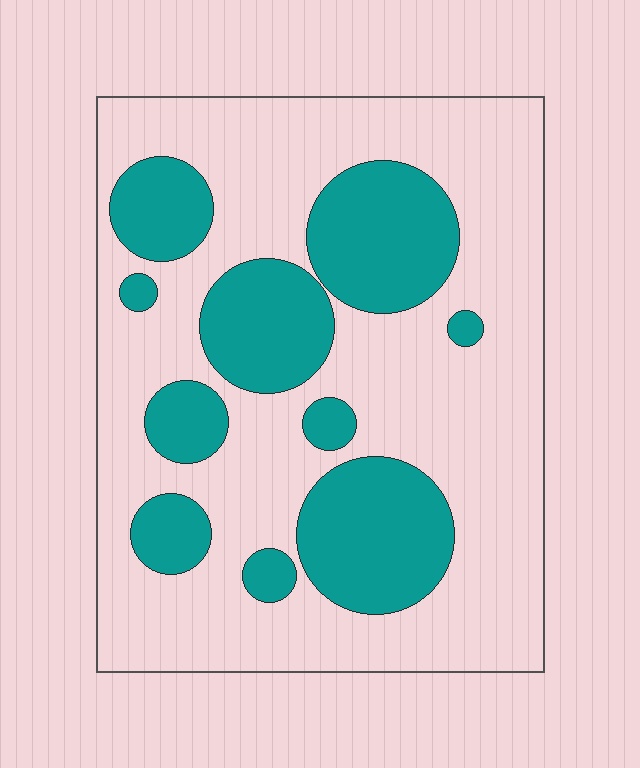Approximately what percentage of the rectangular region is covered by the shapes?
Approximately 30%.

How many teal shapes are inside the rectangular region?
10.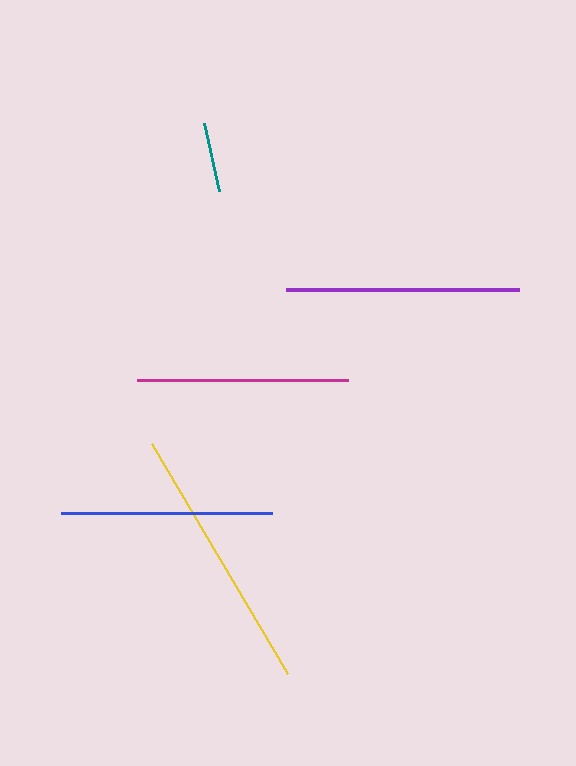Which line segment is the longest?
The yellow line is the longest at approximately 267 pixels.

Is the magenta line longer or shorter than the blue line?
The blue line is longer than the magenta line.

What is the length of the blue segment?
The blue segment is approximately 212 pixels long.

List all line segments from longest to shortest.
From longest to shortest: yellow, purple, blue, magenta, teal.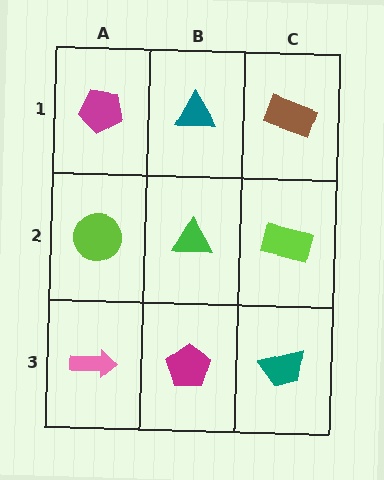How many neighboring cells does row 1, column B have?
3.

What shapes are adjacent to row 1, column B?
A green triangle (row 2, column B), a magenta pentagon (row 1, column A), a brown rectangle (row 1, column C).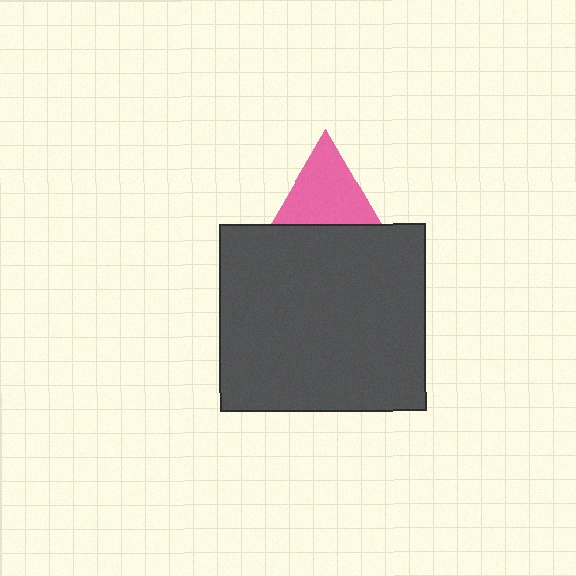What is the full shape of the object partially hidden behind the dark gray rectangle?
The partially hidden object is a pink triangle.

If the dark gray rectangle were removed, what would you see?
You would see the complete pink triangle.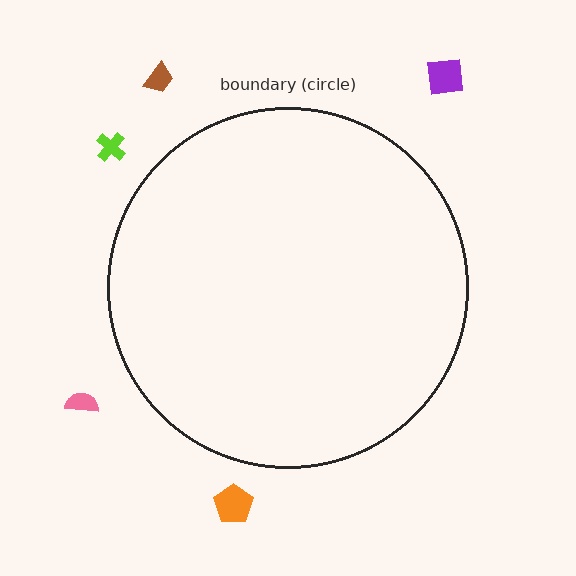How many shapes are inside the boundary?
0 inside, 5 outside.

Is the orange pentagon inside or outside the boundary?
Outside.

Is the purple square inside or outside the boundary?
Outside.